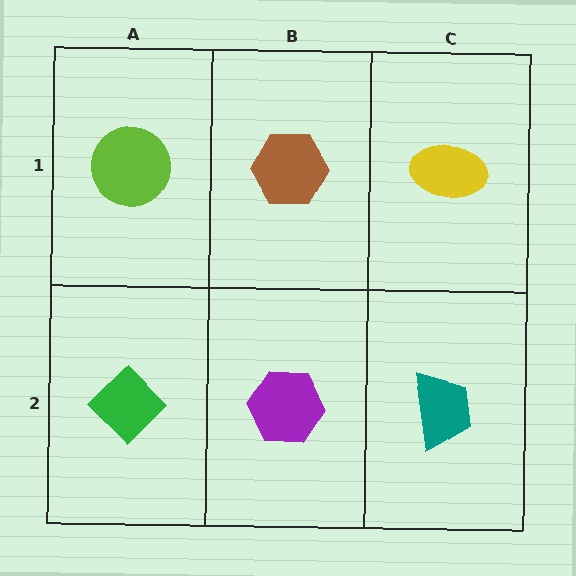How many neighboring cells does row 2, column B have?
3.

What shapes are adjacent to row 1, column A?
A green diamond (row 2, column A), a brown hexagon (row 1, column B).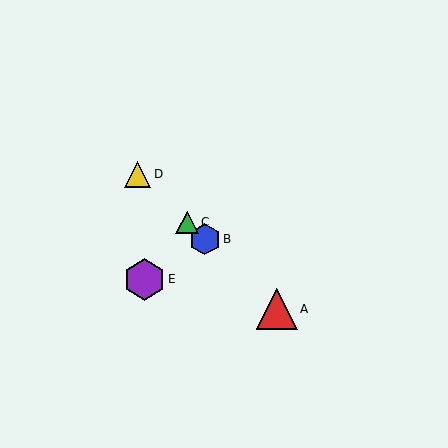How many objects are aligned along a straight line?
4 objects (A, B, C, D) are aligned along a straight line.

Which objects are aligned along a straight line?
Objects A, B, C, D are aligned along a straight line.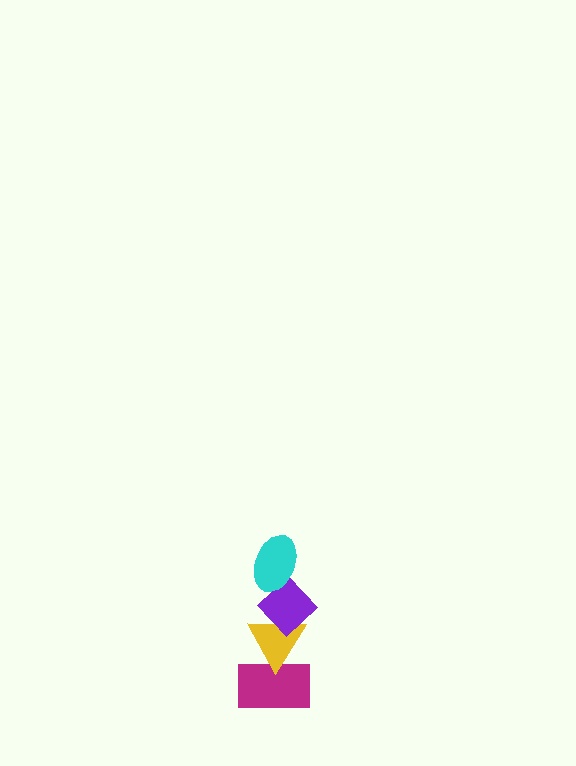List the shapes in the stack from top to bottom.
From top to bottom: the cyan ellipse, the purple diamond, the yellow triangle, the magenta rectangle.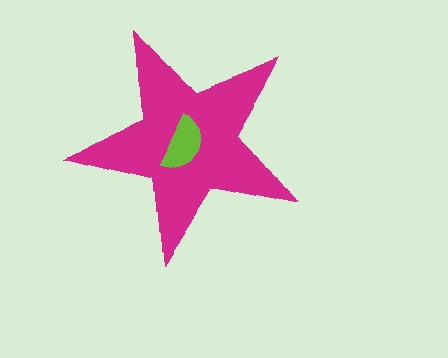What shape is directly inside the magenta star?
The lime semicircle.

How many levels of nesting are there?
2.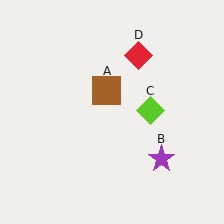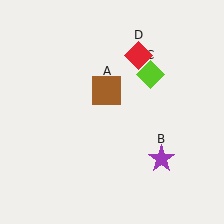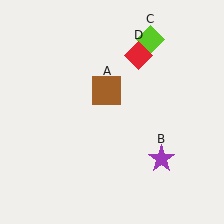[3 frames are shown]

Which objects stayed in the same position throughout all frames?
Brown square (object A) and purple star (object B) and red diamond (object D) remained stationary.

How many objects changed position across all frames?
1 object changed position: lime diamond (object C).